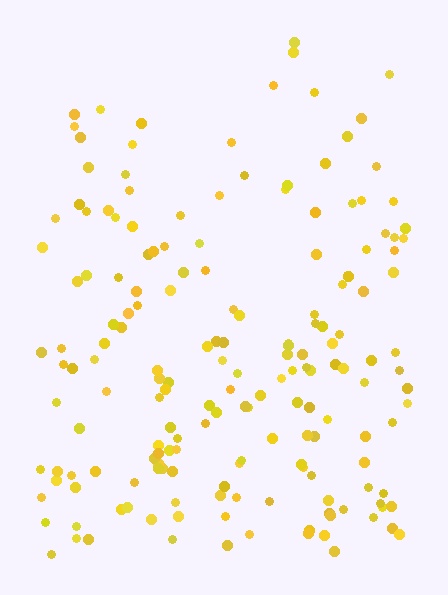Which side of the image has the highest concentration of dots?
The bottom.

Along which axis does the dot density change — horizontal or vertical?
Vertical.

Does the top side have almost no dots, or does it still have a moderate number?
Still a moderate number, just noticeably fewer than the bottom.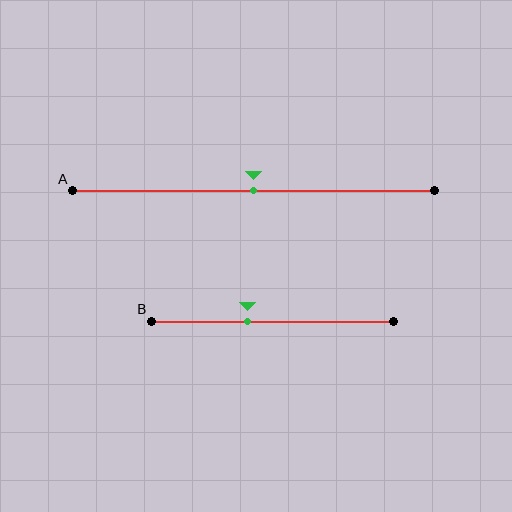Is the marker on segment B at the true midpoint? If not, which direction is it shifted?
No, the marker on segment B is shifted to the left by about 11% of the segment length.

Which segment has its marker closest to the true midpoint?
Segment A has its marker closest to the true midpoint.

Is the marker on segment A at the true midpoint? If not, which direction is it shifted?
Yes, the marker on segment A is at the true midpoint.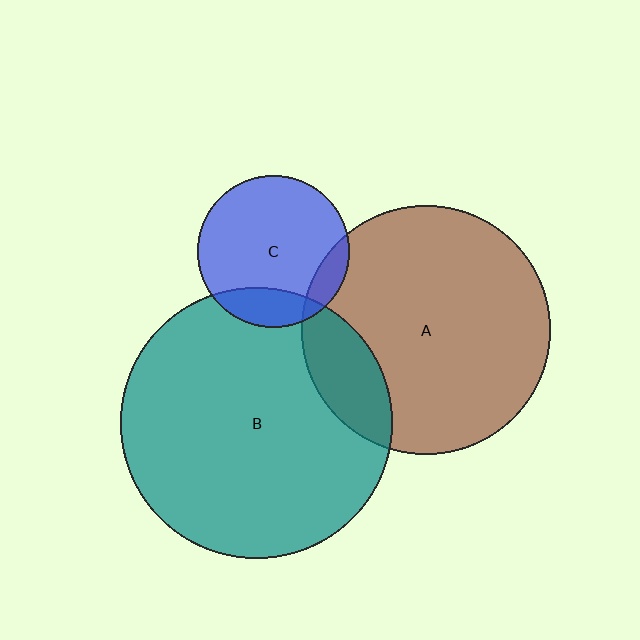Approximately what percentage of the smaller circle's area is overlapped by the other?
Approximately 10%.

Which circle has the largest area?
Circle B (teal).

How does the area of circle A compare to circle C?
Approximately 2.7 times.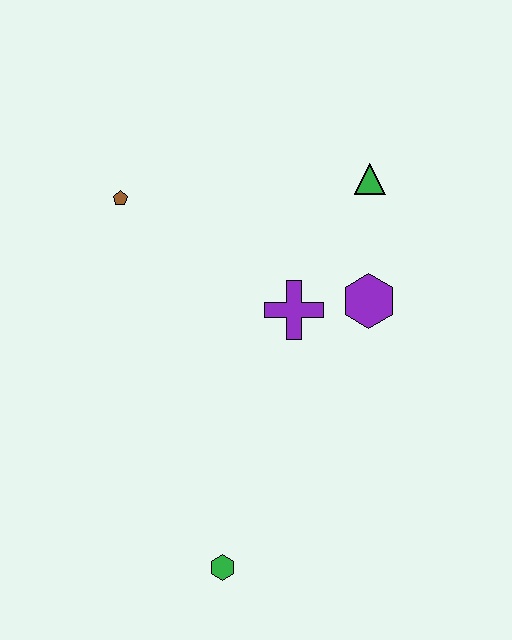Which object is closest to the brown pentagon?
The purple cross is closest to the brown pentagon.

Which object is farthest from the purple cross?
The green hexagon is farthest from the purple cross.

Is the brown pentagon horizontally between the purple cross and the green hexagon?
No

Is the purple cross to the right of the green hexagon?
Yes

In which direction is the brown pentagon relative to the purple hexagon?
The brown pentagon is to the left of the purple hexagon.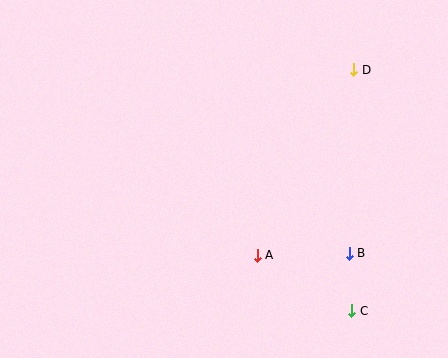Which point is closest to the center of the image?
Point A at (257, 255) is closest to the center.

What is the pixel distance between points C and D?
The distance between C and D is 241 pixels.